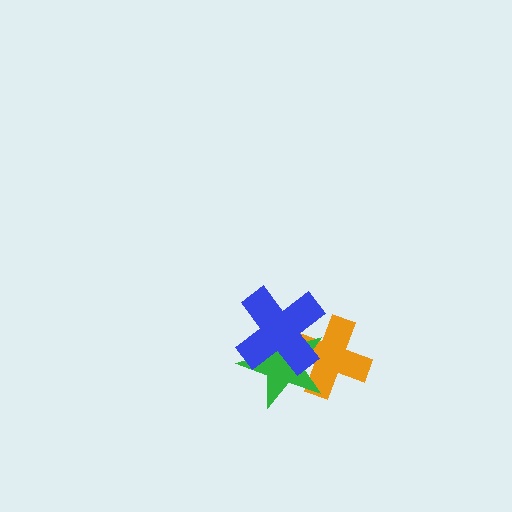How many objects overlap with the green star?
2 objects overlap with the green star.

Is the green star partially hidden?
Yes, it is partially covered by another shape.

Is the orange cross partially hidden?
Yes, it is partially covered by another shape.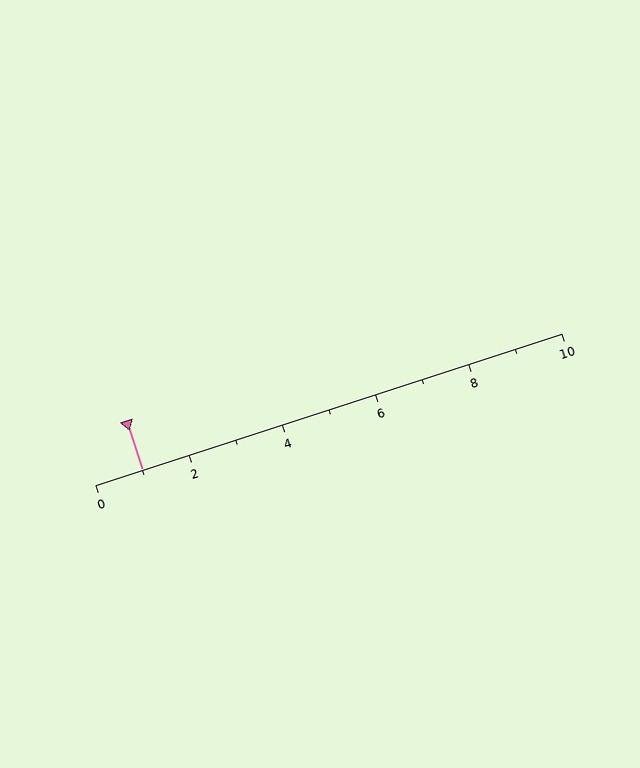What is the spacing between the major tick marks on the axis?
The major ticks are spaced 2 apart.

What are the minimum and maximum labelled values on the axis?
The axis runs from 0 to 10.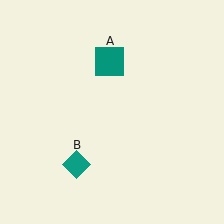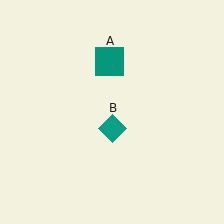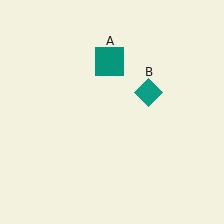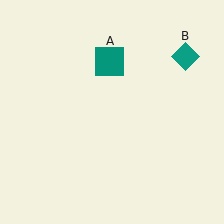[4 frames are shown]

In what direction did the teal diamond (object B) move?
The teal diamond (object B) moved up and to the right.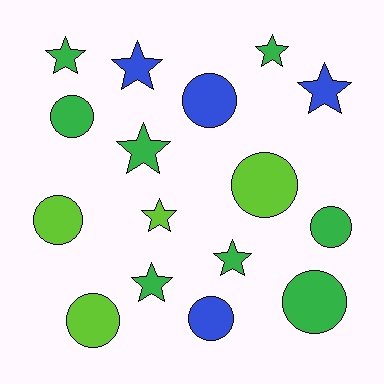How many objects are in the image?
There are 16 objects.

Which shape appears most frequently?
Star, with 8 objects.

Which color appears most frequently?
Green, with 8 objects.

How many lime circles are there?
There are 3 lime circles.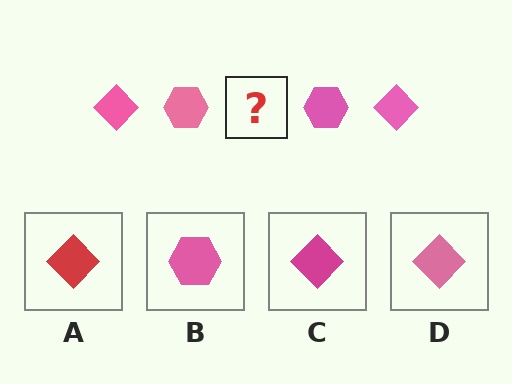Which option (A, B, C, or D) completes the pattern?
D.